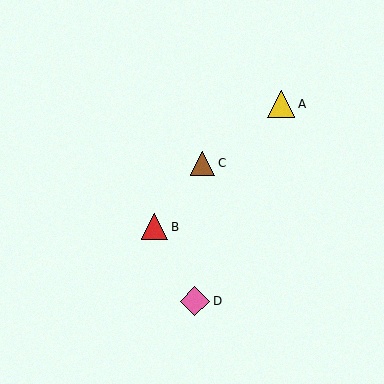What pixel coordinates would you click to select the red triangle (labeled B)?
Click at (155, 227) to select the red triangle B.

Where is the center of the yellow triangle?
The center of the yellow triangle is at (281, 104).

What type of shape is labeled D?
Shape D is a pink diamond.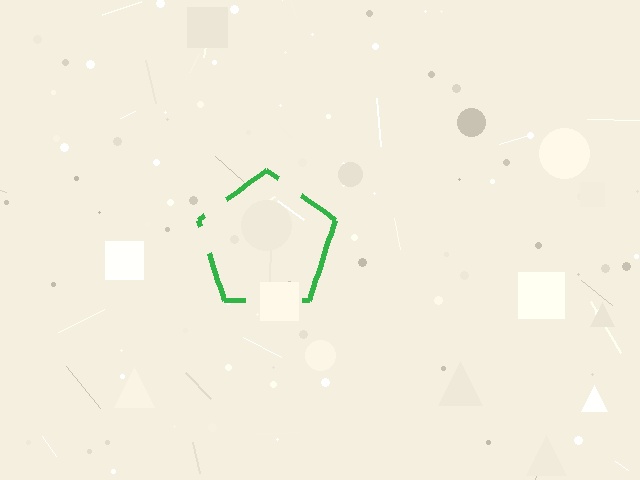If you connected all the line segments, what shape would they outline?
They would outline a pentagon.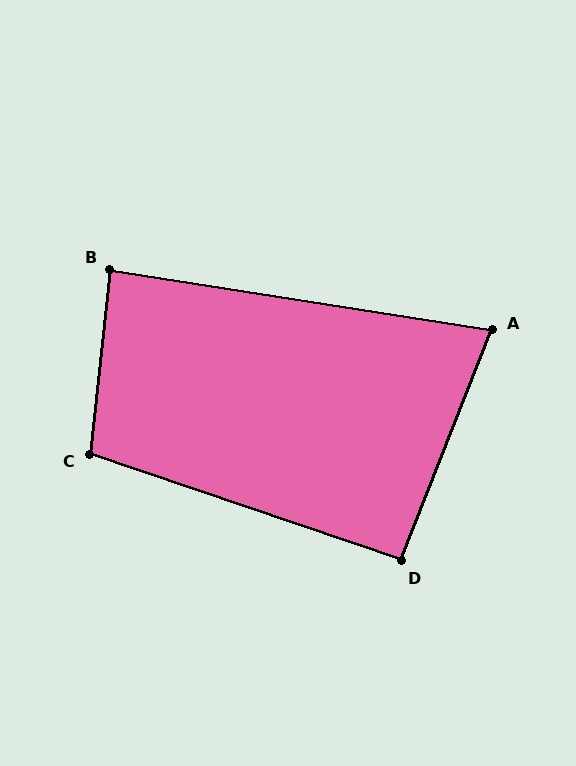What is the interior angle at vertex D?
Approximately 93 degrees (approximately right).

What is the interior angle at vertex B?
Approximately 87 degrees (approximately right).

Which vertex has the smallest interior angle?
A, at approximately 78 degrees.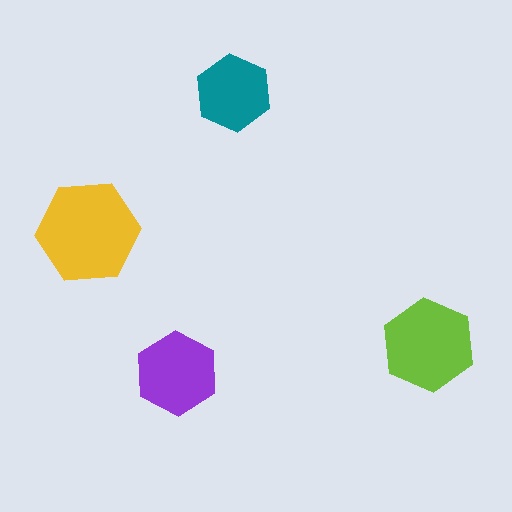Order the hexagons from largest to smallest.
the yellow one, the lime one, the purple one, the teal one.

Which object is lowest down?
The purple hexagon is bottommost.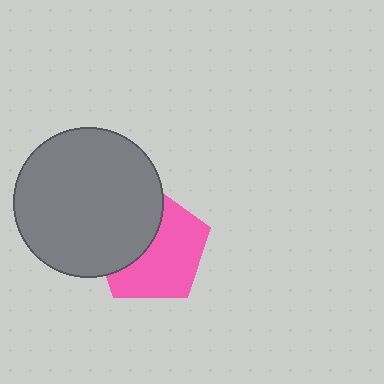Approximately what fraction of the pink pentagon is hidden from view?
Roughly 42% of the pink pentagon is hidden behind the gray circle.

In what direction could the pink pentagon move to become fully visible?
The pink pentagon could move right. That would shift it out from behind the gray circle entirely.